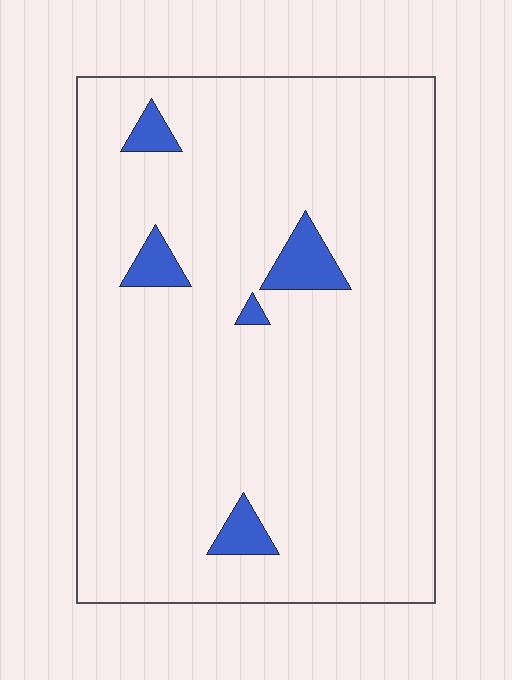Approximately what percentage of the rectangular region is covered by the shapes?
Approximately 5%.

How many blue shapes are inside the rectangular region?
5.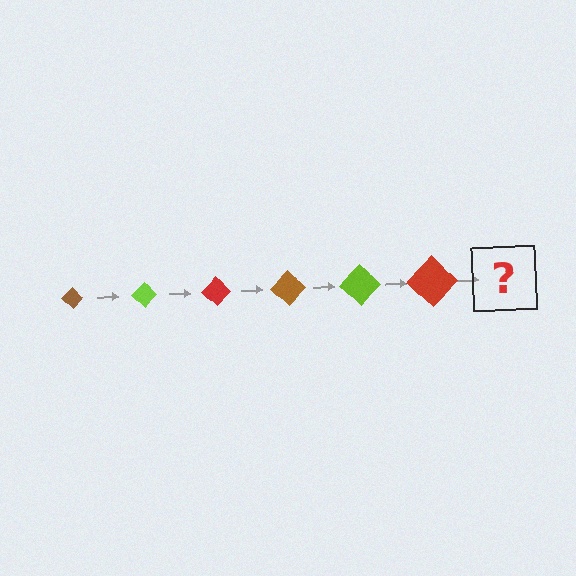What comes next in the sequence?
The next element should be a brown diamond, larger than the previous one.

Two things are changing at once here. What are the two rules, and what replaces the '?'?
The two rules are that the diamond grows larger each step and the color cycles through brown, lime, and red. The '?' should be a brown diamond, larger than the previous one.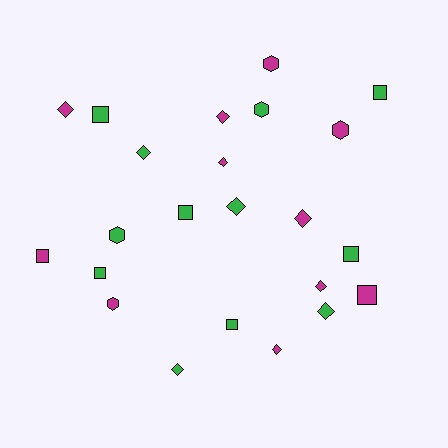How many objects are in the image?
There are 23 objects.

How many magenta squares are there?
There are 2 magenta squares.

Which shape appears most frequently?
Diamond, with 10 objects.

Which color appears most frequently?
Green, with 12 objects.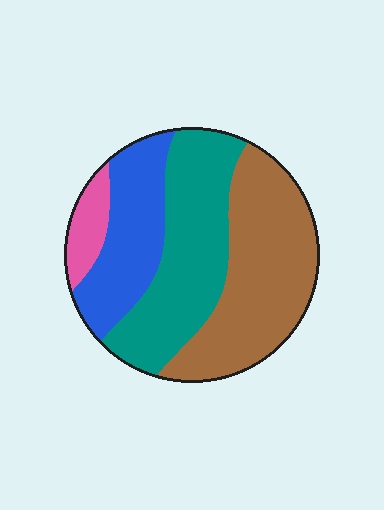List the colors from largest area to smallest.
From largest to smallest: brown, teal, blue, pink.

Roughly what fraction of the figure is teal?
Teal covers roughly 35% of the figure.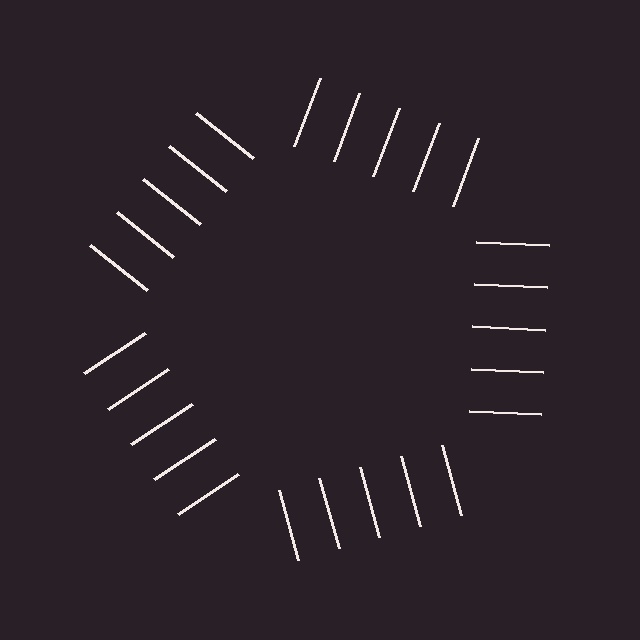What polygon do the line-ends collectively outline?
An illusory pentagon — the line segments terminate on its edges but no continuous stroke is drawn.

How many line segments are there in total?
25 — 5 along each of the 5 edges.